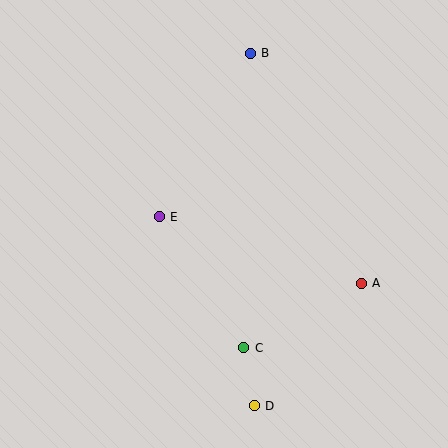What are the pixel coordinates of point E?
Point E is at (159, 217).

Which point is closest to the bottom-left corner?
Point D is closest to the bottom-left corner.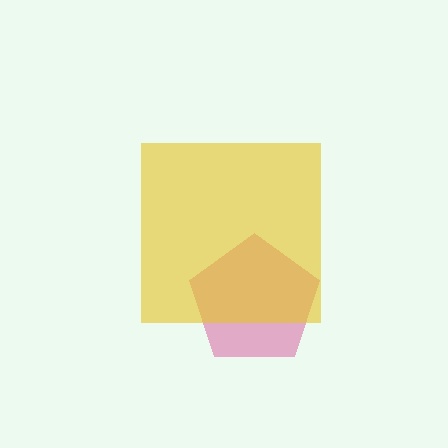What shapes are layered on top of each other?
The layered shapes are: a pink pentagon, a yellow square.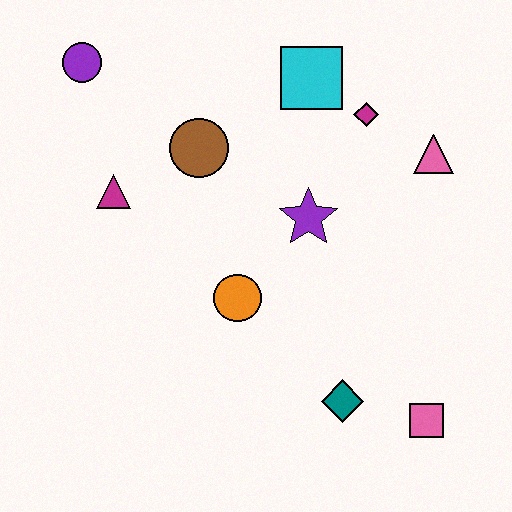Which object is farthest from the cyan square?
The pink square is farthest from the cyan square.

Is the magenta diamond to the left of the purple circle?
No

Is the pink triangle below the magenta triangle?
No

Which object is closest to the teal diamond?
The pink square is closest to the teal diamond.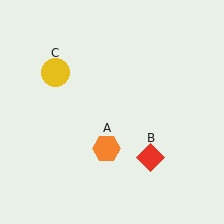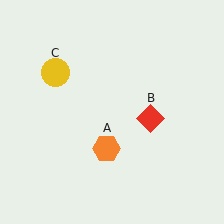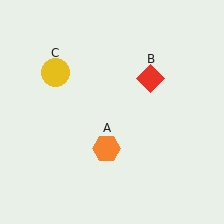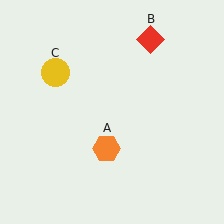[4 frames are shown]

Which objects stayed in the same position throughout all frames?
Orange hexagon (object A) and yellow circle (object C) remained stationary.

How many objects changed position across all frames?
1 object changed position: red diamond (object B).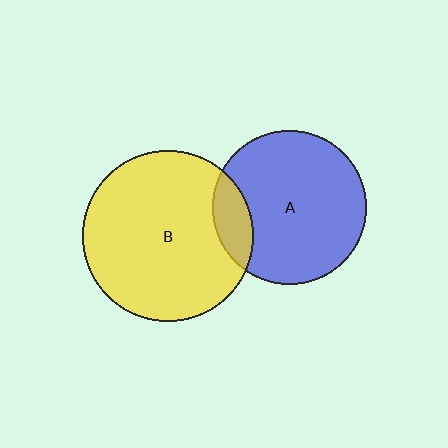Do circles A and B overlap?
Yes.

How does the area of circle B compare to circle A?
Approximately 1.2 times.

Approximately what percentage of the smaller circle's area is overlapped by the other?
Approximately 15%.